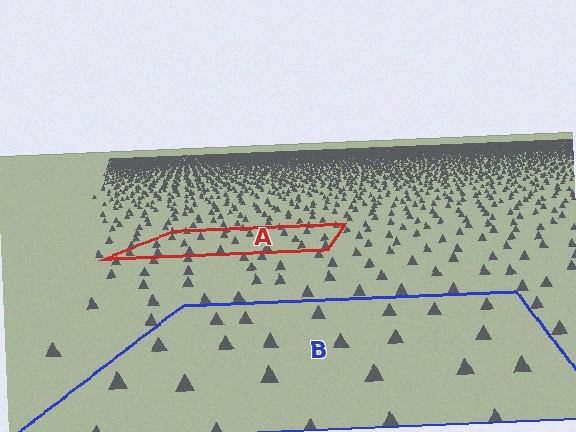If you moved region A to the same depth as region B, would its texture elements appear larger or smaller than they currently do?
They would appear larger. At a closer depth, the same texture elements are projected at a bigger on-screen size.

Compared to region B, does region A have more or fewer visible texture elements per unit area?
Region A has more texture elements per unit area — they are packed more densely because it is farther away.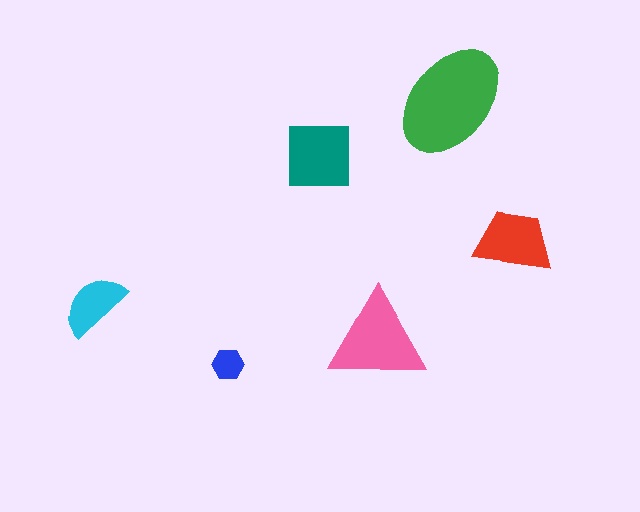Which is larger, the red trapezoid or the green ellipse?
The green ellipse.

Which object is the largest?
The green ellipse.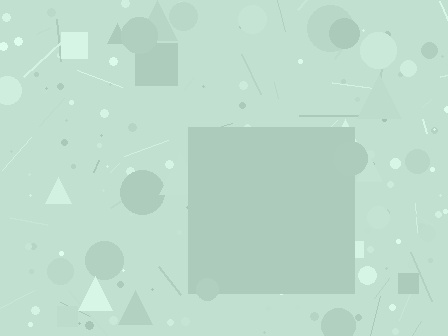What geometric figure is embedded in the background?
A square is embedded in the background.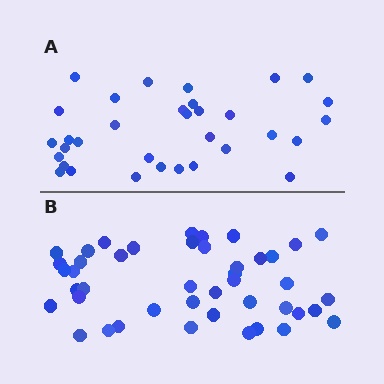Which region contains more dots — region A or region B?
Region B (the bottom region) has more dots.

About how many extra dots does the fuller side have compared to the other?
Region B has roughly 12 or so more dots than region A.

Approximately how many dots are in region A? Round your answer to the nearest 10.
About 30 dots. (The exact count is 33, which rounds to 30.)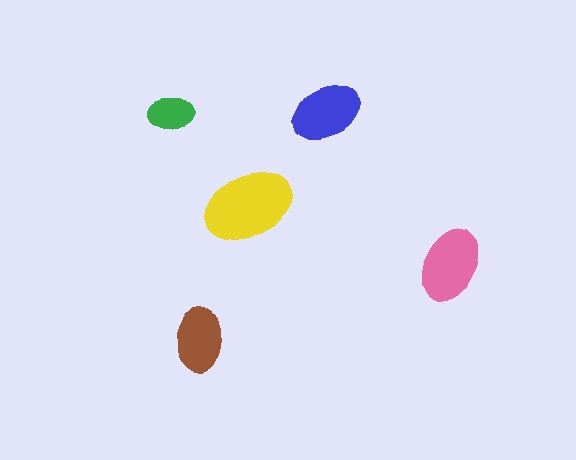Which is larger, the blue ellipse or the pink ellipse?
The pink one.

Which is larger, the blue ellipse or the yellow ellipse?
The yellow one.